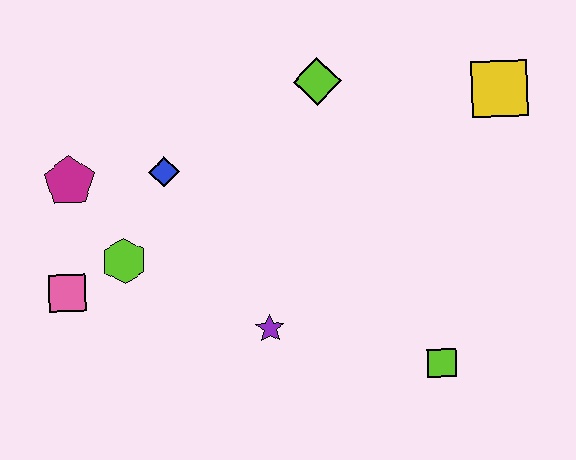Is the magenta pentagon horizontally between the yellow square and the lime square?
No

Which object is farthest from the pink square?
The yellow square is farthest from the pink square.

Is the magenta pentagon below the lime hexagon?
No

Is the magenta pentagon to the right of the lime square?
No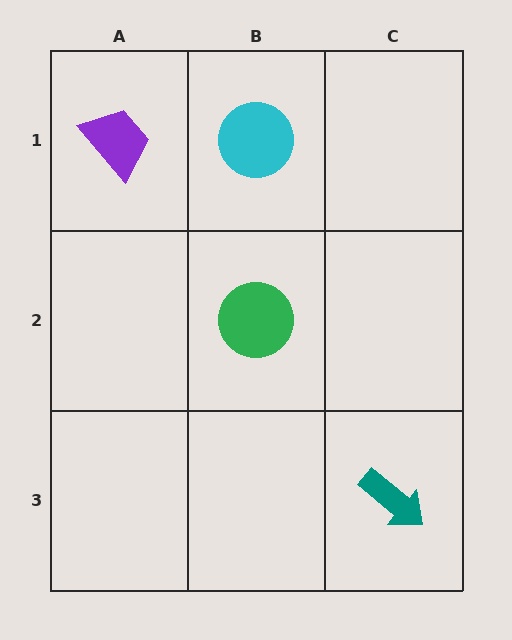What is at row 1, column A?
A purple trapezoid.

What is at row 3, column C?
A teal arrow.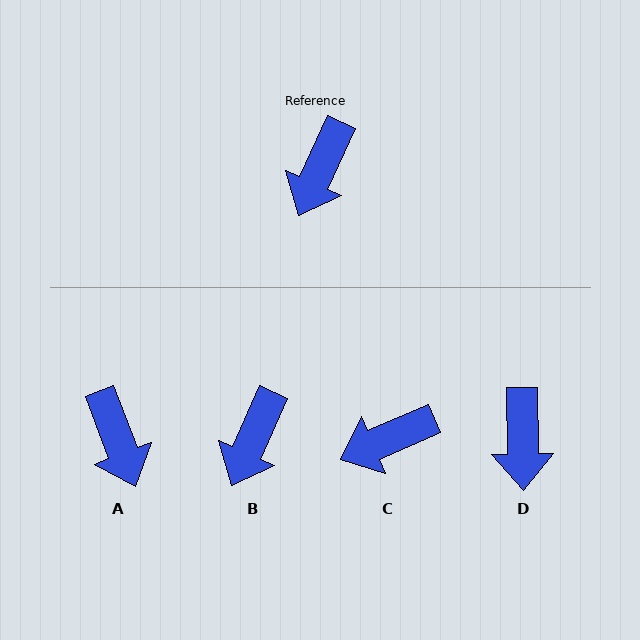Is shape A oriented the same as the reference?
No, it is off by about 45 degrees.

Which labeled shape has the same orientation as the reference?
B.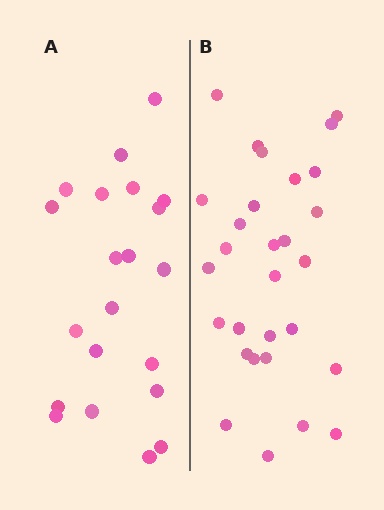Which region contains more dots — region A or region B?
Region B (the right region) has more dots.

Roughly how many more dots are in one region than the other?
Region B has roughly 8 or so more dots than region A.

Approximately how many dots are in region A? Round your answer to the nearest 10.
About 20 dots. (The exact count is 21, which rounds to 20.)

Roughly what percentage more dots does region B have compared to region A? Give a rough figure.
About 40% more.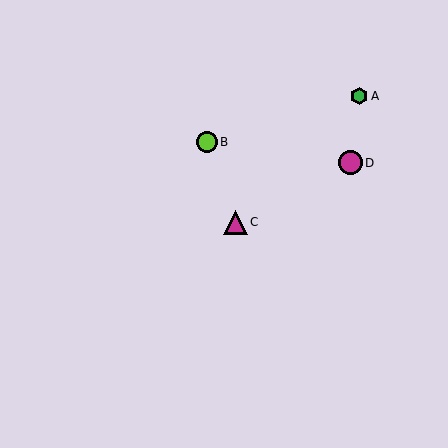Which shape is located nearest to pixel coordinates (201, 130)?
The lime circle (labeled B) at (207, 142) is nearest to that location.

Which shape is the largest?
The magenta circle (labeled D) is the largest.